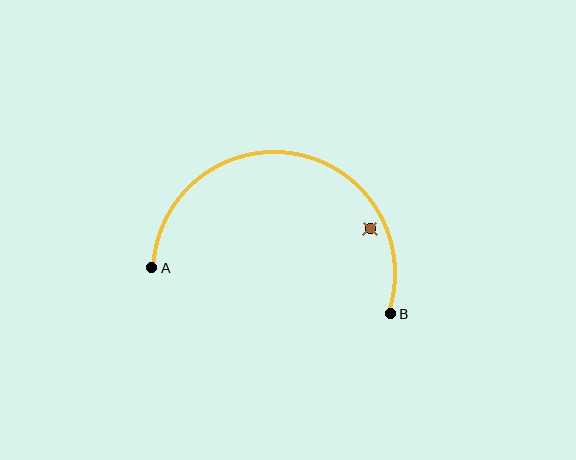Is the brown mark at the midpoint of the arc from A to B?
No — the brown mark does not lie on the arc at all. It sits slightly inside the curve.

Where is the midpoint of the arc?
The arc midpoint is the point on the curve farthest from the straight line joining A and B. It sits above that line.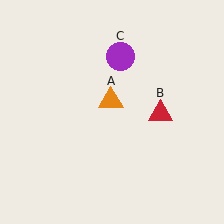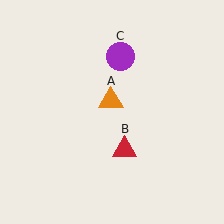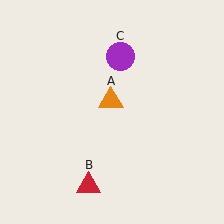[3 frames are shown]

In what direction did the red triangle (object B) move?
The red triangle (object B) moved down and to the left.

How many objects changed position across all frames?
1 object changed position: red triangle (object B).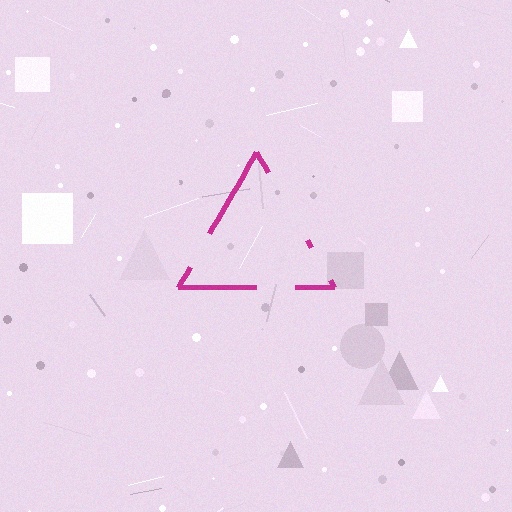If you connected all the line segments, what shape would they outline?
They would outline a triangle.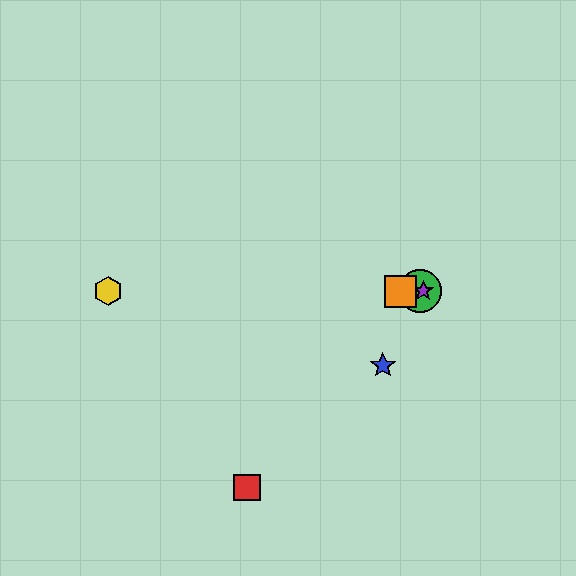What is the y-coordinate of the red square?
The red square is at y≈487.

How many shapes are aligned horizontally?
4 shapes (the green circle, the yellow hexagon, the purple star, the orange square) are aligned horizontally.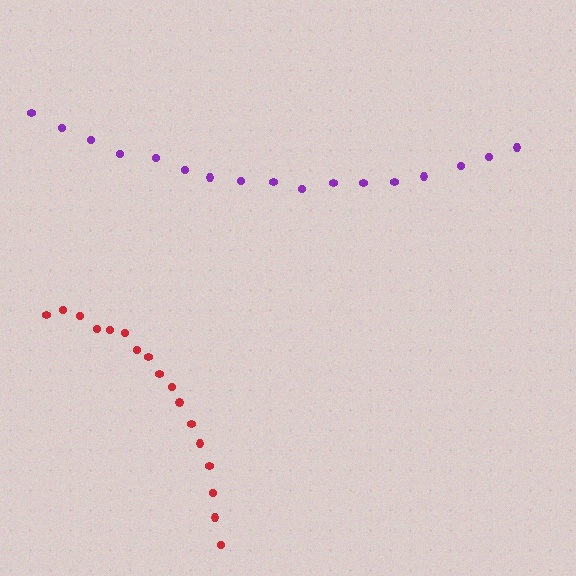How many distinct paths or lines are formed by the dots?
There are 2 distinct paths.